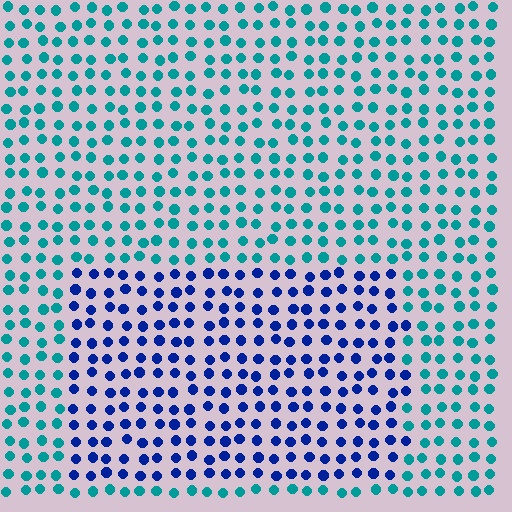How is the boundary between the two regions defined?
The boundary is defined purely by a slight shift in hue (about 48 degrees). Spacing, size, and orientation are identical on both sides.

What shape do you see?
I see a rectangle.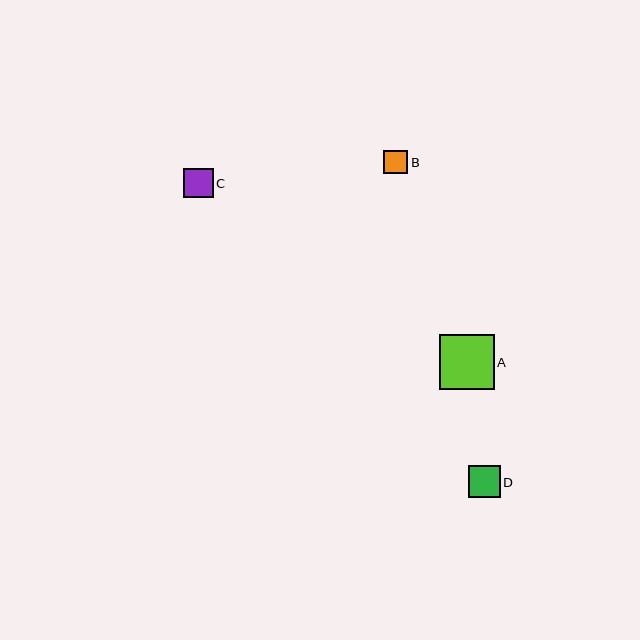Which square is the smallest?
Square B is the smallest with a size of approximately 24 pixels.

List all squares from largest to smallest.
From largest to smallest: A, D, C, B.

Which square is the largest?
Square A is the largest with a size of approximately 55 pixels.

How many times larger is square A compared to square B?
Square A is approximately 2.3 times the size of square B.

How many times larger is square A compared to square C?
Square A is approximately 1.9 times the size of square C.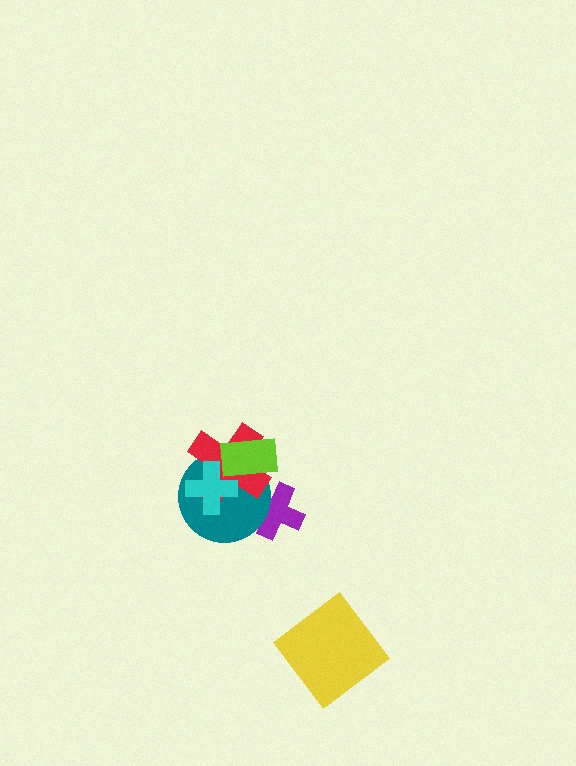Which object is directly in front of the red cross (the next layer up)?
The lime rectangle is directly in front of the red cross.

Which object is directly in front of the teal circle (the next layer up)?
The red cross is directly in front of the teal circle.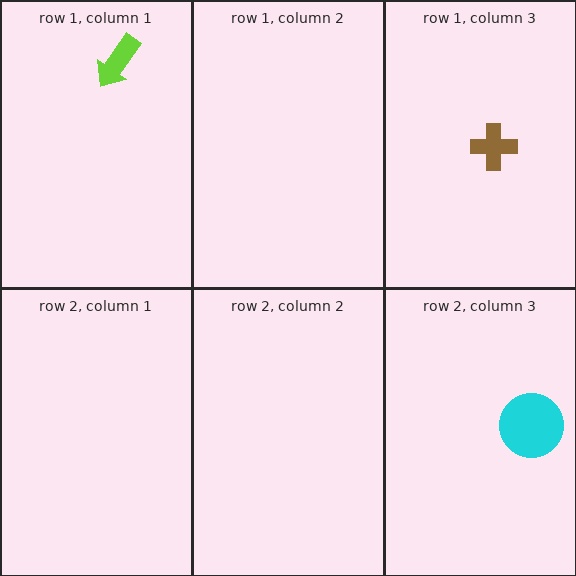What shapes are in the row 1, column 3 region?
The brown cross.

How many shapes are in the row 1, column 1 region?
1.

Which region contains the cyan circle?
The row 2, column 3 region.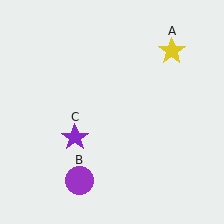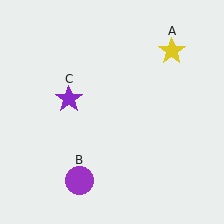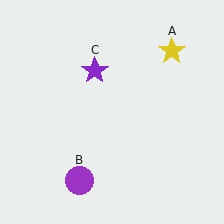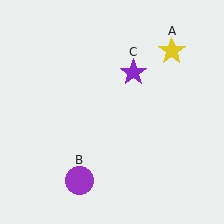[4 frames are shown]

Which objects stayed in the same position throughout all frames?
Yellow star (object A) and purple circle (object B) remained stationary.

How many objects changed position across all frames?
1 object changed position: purple star (object C).